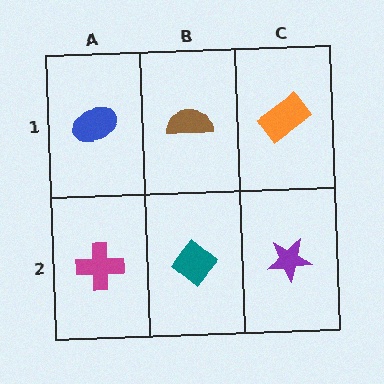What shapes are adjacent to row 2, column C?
An orange rectangle (row 1, column C), a teal diamond (row 2, column B).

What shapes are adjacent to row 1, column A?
A magenta cross (row 2, column A), a brown semicircle (row 1, column B).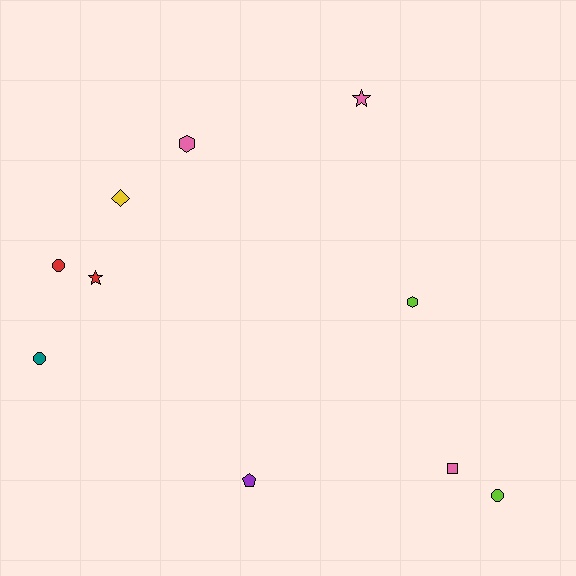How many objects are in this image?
There are 10 objects.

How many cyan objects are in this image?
There are no cyan objects.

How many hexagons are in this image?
There are 2 hexagons.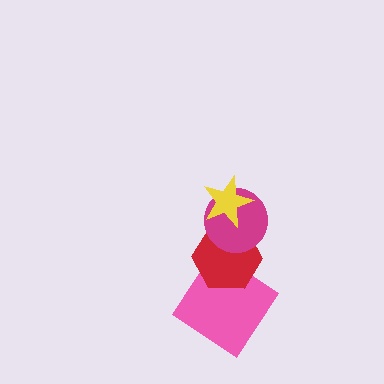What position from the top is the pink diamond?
The pink diamond is 4th from the top.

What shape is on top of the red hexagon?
The magenta circle is on top of the red hexagon.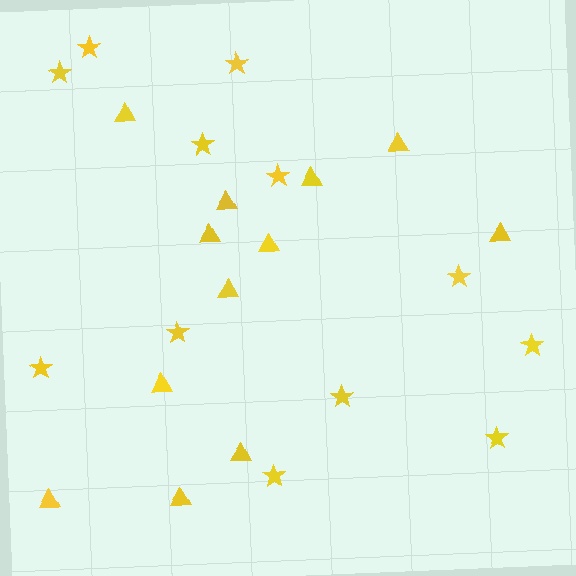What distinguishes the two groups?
There are 2 groups: one group of stars (12) and one group of triangles (12).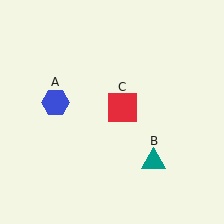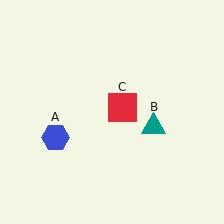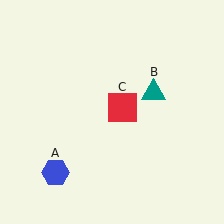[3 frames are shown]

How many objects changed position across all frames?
2 objects changed position: blue hexagon (object A), teal triangle (object B).